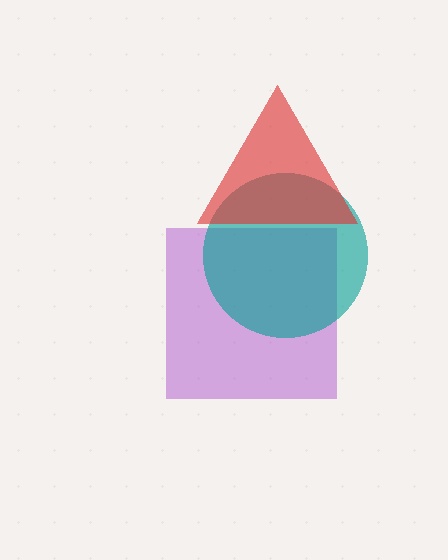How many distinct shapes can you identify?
There are 3 distinct shapes: a purple square, a teal circle, a red triangle.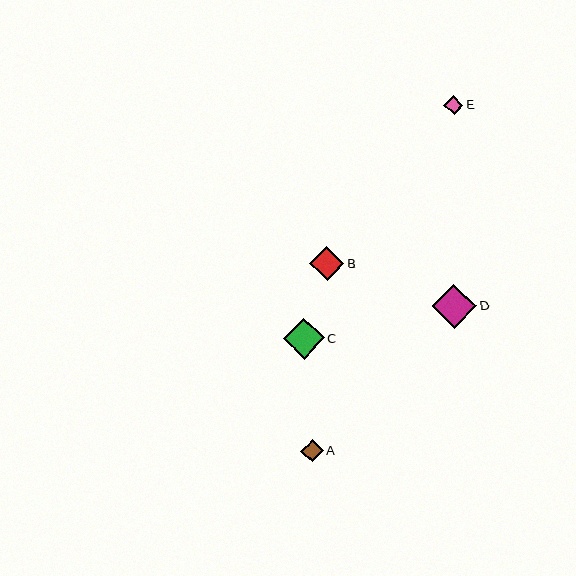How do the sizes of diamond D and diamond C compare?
Diamond D and diamond C are approximately the same size.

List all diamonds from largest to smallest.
From largest to smallest: D, C, B, A, E.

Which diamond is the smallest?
Diamond E is the smallest with a size of approximately 19 pixels.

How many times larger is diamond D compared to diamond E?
Diamond D is approximately 2.3 times the size of diamond E.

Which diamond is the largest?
Diamond D is the largest with a size of approximately 44 pixels.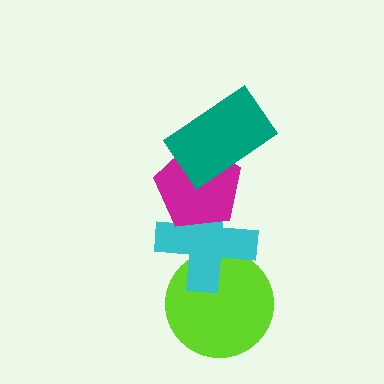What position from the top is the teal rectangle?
The teal rectangle is 1st from the top.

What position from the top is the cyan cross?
The cyan cross is 3rd from the top.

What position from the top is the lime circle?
The lime circle is 4th from the top.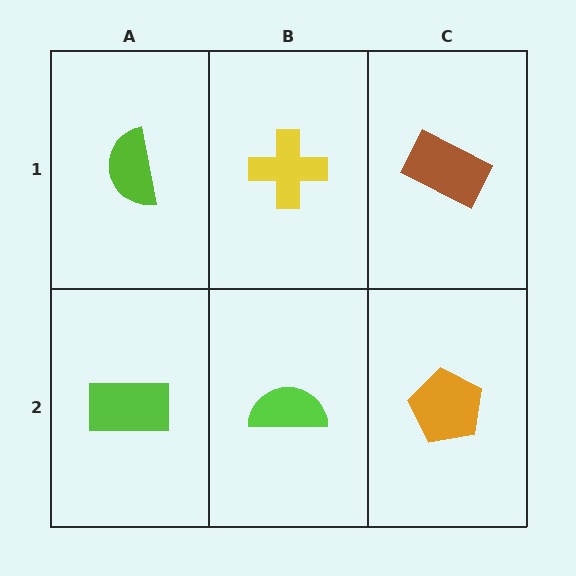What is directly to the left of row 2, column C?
A lime semicircle.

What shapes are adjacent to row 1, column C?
An orange pentagon (row 2, column C), a yellow cross (row 1, column B).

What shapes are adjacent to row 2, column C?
A brown rectangle (row 1, column C), a lime semicircle (row 2, column B).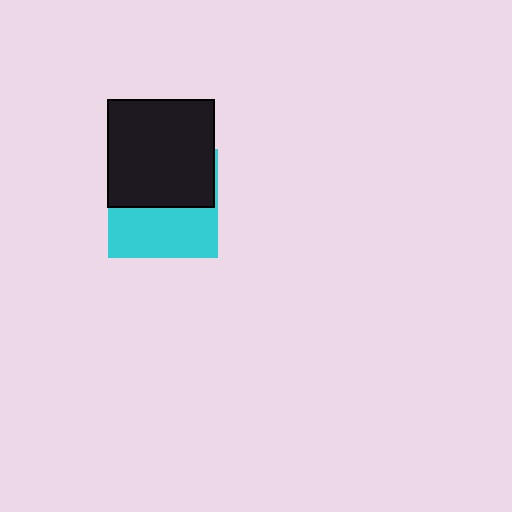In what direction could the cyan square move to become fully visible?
The cyan square could move down. That would shift it out from behind the black square entirely.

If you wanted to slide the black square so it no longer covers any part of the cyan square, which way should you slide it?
Slide it up — that is the most direct way to separate the two shapes.